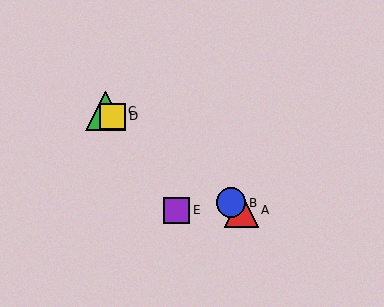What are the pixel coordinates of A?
Object A is at (241, 210).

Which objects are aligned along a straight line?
Objects A, B, C, D are aligned along a straight line.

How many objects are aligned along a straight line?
4 objects (A, B, C, D) are aligned along a straight line.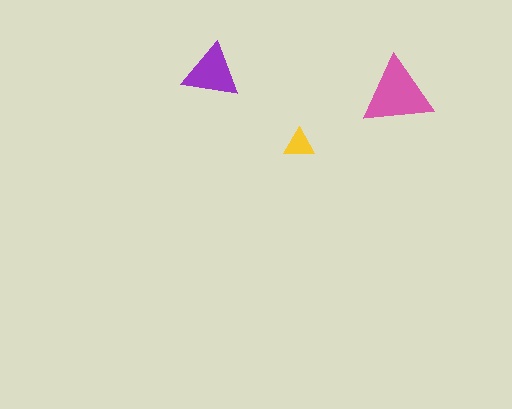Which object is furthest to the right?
The pink triangle is rightmost.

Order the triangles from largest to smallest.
the pink one, the purple one, the yellow one.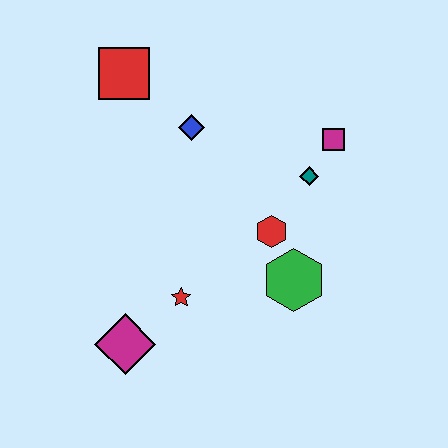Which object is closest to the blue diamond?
The red square is closest to the blue diamond.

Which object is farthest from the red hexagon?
The red square is farthest from the red hexagon.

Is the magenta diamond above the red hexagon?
No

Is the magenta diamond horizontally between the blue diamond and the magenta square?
No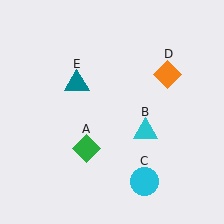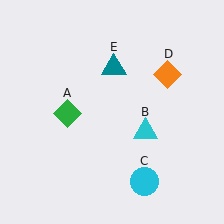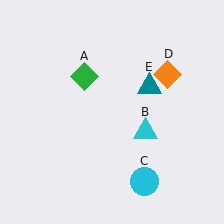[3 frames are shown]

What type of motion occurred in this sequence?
The green diamond (object A), teal triangle (object E) rotated clockwise around the center of the scene.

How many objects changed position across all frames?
2 objects changed position: green diamond (object A), teal triangle (object E).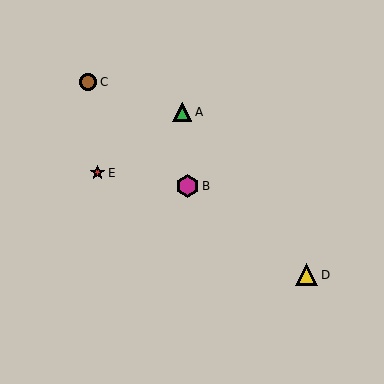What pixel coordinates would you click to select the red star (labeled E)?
Click at (97, 173) to select the red star E.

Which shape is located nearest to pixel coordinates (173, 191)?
The magenta hexagon (labeled B) at (187, 186) is nearest to that location.